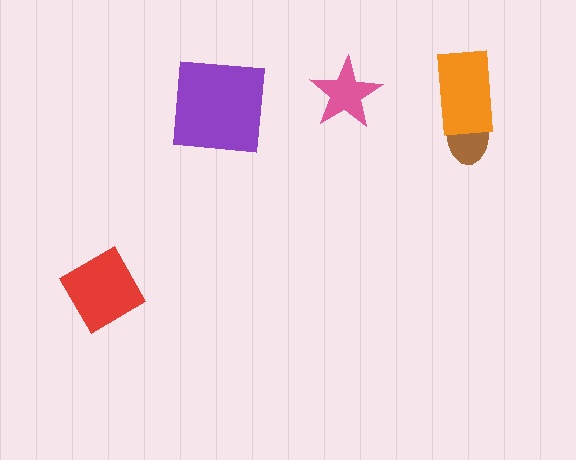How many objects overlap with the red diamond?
0 objects overlap with the red diamond.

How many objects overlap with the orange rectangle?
1 object overlaps with the orange rectangle.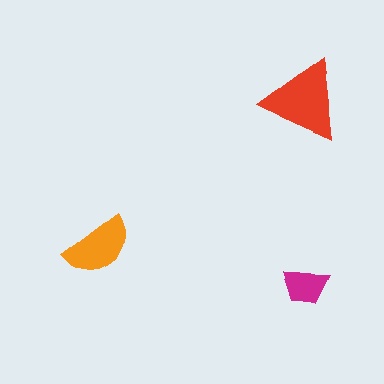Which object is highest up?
The red triangle is topmost.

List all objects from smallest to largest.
The magenta trapezoid, the orange semicircle, the red triangle.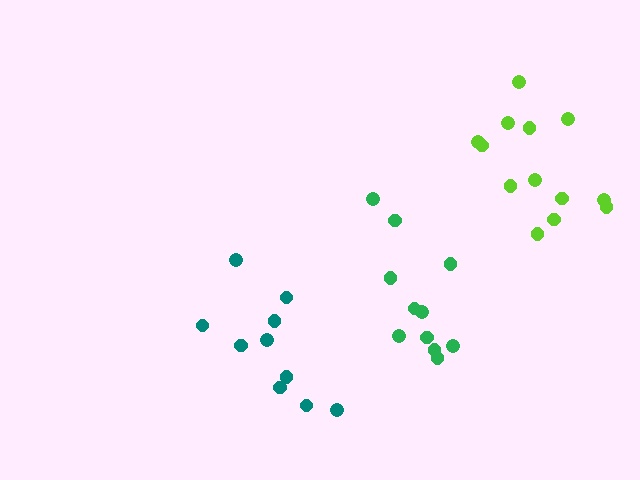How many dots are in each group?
Group 1: 10 dots, Group 2: 11 dots, Group 3: 13 dots (34 total).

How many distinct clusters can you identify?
There are 3 distinct clusters.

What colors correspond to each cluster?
The clusters are colored: teal, green, lime.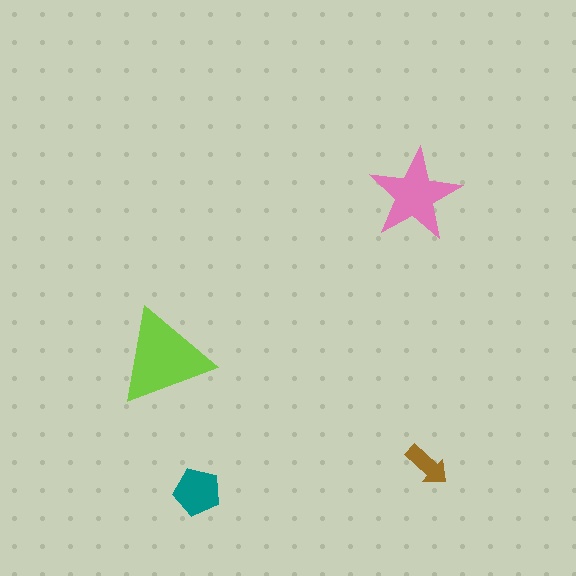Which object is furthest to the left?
The lime triangle is leftmost.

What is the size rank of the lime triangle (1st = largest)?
1st.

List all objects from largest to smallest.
The lime triangle, the pink star, the teal pentagon, the brown arrow.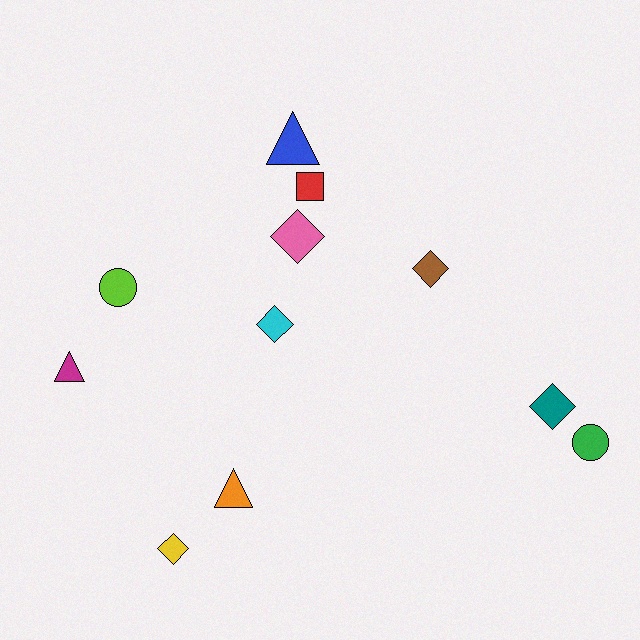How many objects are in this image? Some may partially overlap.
There are 11 objects.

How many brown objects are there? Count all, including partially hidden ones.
There is 1 brown object.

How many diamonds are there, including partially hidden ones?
There are 5 diamonds.